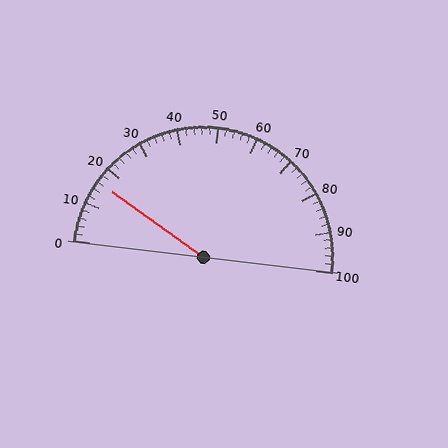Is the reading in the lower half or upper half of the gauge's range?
The reading is in the lower half of the range (0 to 100).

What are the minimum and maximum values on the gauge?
The gauge ranges from 0 to 100.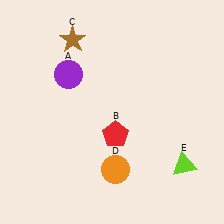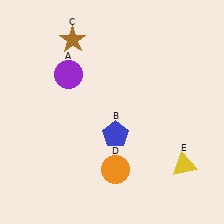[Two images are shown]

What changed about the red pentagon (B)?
In Image 1, B is red. In Image 2, it changed to blue.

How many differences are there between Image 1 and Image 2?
There are 2 differences between the two images.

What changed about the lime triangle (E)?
In Image 1, E is lime. In Image 2, it changed to yellow.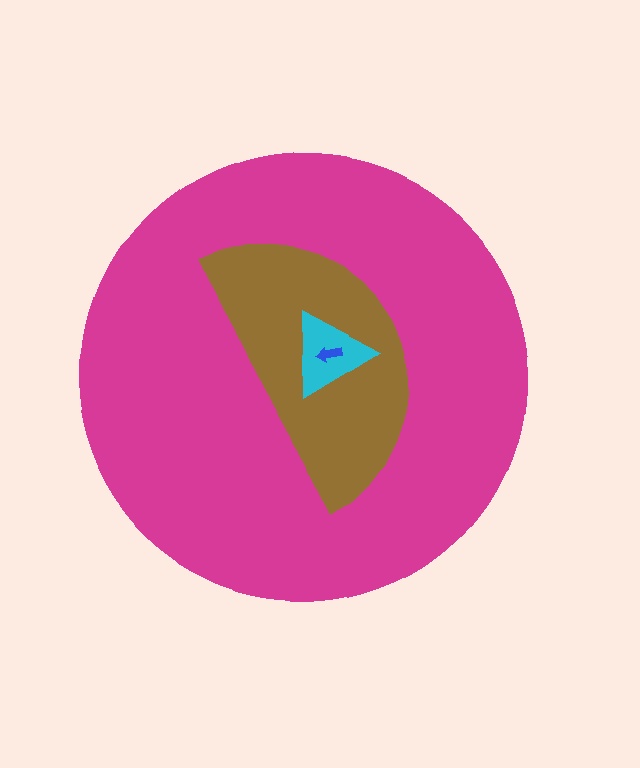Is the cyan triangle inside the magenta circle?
Yes.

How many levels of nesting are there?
4.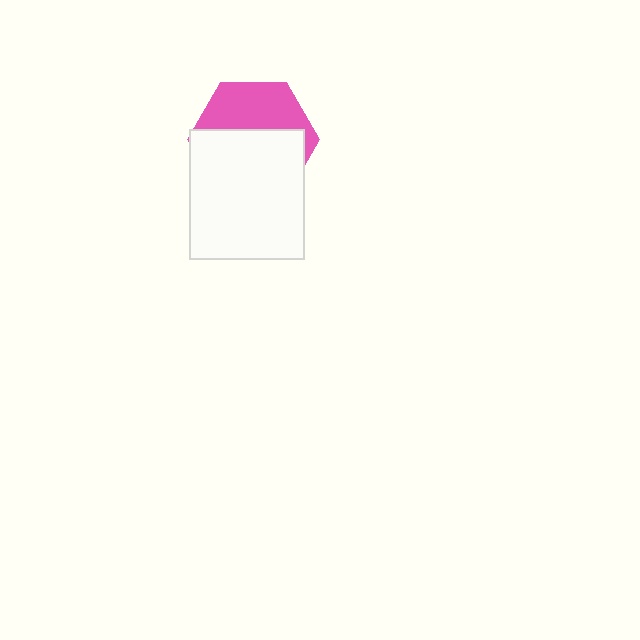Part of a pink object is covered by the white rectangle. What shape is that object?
It is a hexagon.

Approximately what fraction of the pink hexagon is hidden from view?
Roughly 59% of the pink hexagon is hidden behind the white rectangle.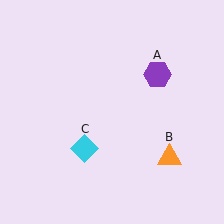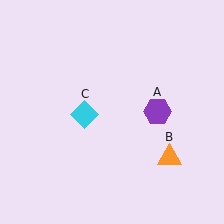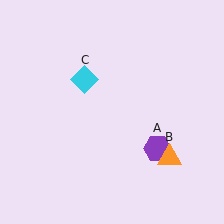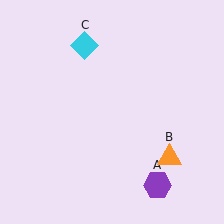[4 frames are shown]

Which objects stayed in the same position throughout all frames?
Orange triangle (object B) remained stationary.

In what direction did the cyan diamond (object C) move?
The cyan diamond (object C) moved up.